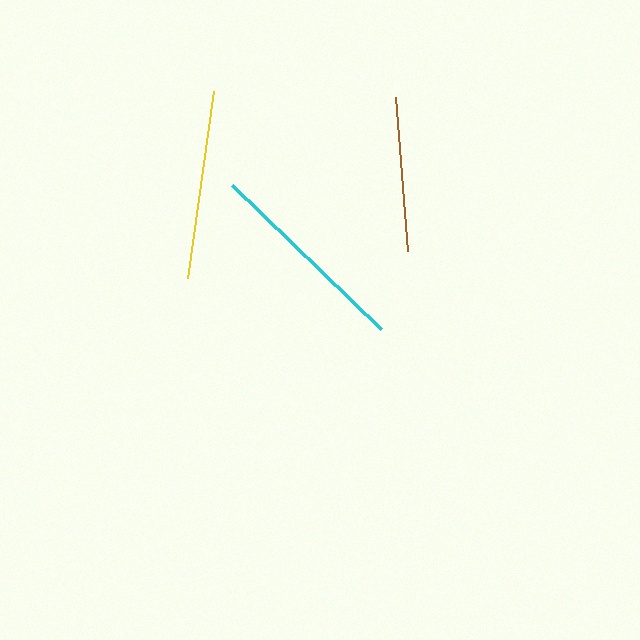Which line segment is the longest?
The cyan line is the longest at approximately 207 pixels.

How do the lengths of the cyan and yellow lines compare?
The cyan and yellow lines are approximately the same length.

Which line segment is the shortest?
The brown line is the shortest at approximately 155 pixels.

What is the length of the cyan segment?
The cyan segment is approximately 207 pixels long.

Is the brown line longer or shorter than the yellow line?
The yellow line is longer than the brown line.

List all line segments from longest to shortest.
From longest to shortest: cyan, yellow, brown.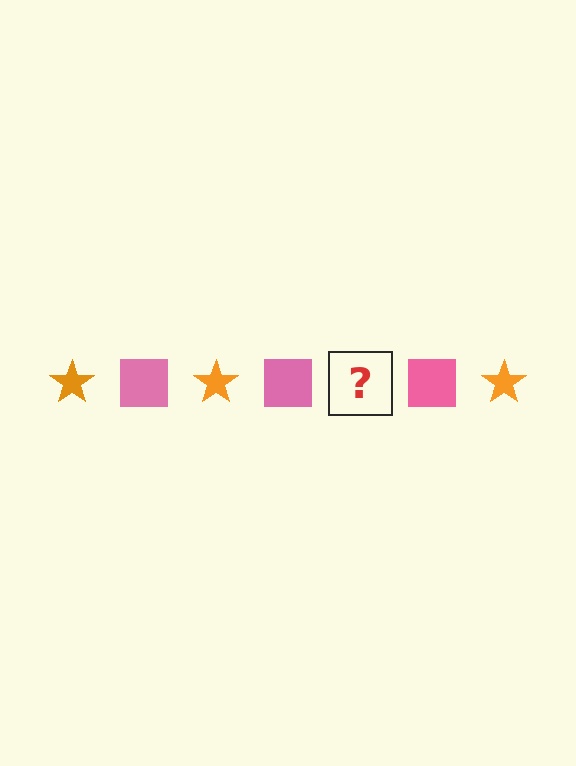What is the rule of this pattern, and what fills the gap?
The rule is that the pattern alternates between orange star and pink square. The gap should be filled with an orange star.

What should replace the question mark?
The question mark should be replaced with an orange star.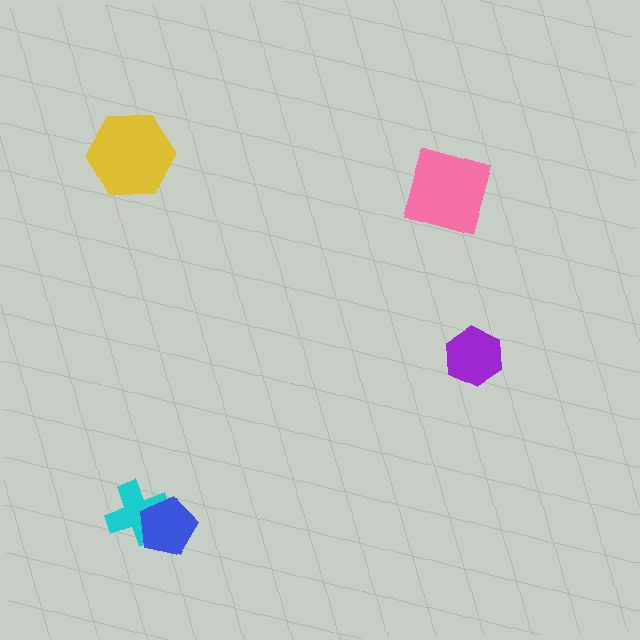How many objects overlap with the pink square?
0 objects overlap with the pink square.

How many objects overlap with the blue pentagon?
1 object overlaps with the blue pentagon.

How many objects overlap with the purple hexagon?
0 objects overlap with the purple hexagon.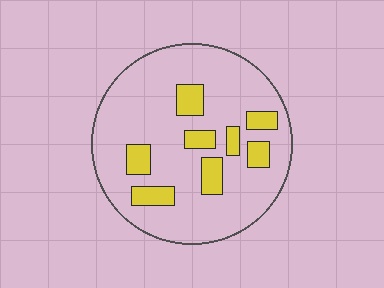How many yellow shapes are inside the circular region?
8.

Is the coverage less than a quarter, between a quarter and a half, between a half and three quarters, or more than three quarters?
Less than a quarter.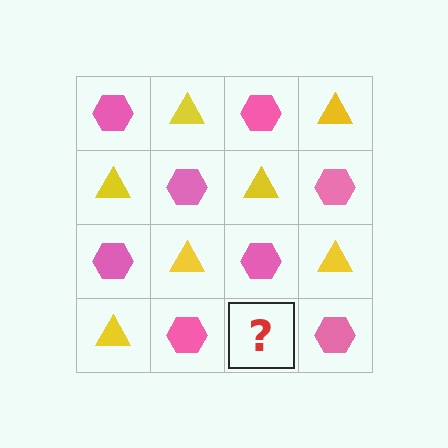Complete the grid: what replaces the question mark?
The question mark should be replaced with a yellow triangle.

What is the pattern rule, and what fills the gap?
The rule is that it alternates pink hexagon and yellow triangle in a checkerboard pattern. The gap should be filled with a yellow triangle.